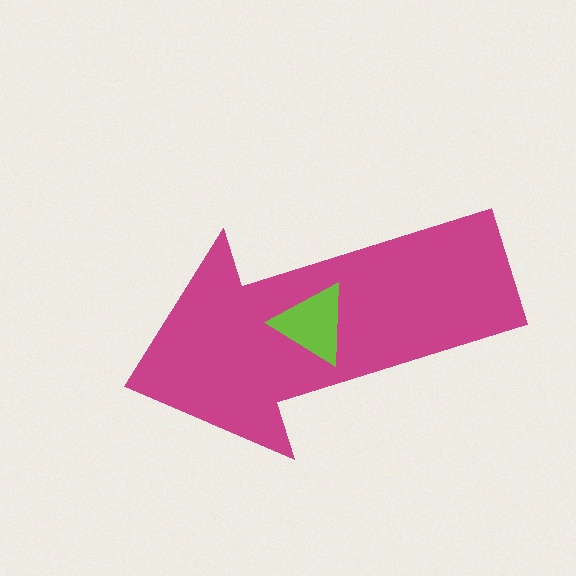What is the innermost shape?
The lime triangle.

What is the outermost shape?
The magenta arrow.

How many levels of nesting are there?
2.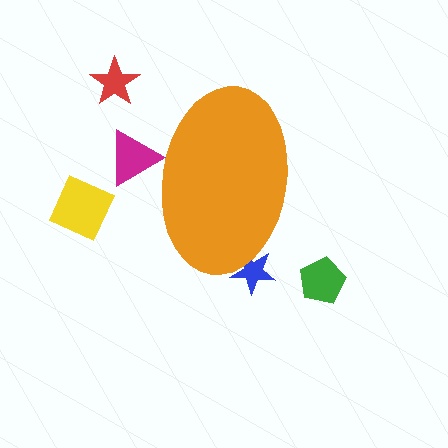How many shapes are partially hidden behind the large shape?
2 shapes are partially hidden.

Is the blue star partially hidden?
Yes, the blue star is partially hidden behind the orange ellipse.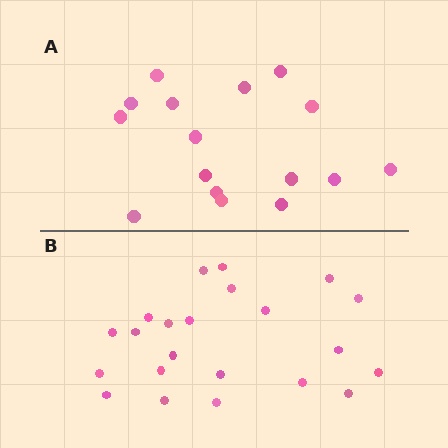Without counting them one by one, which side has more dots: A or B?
Region B (the bottom region) has more dots.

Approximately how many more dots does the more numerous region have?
Region B has about 6 more dots than region A.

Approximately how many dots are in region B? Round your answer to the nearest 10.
About 20 dots. (The exact count is 22, which rounds to 20.)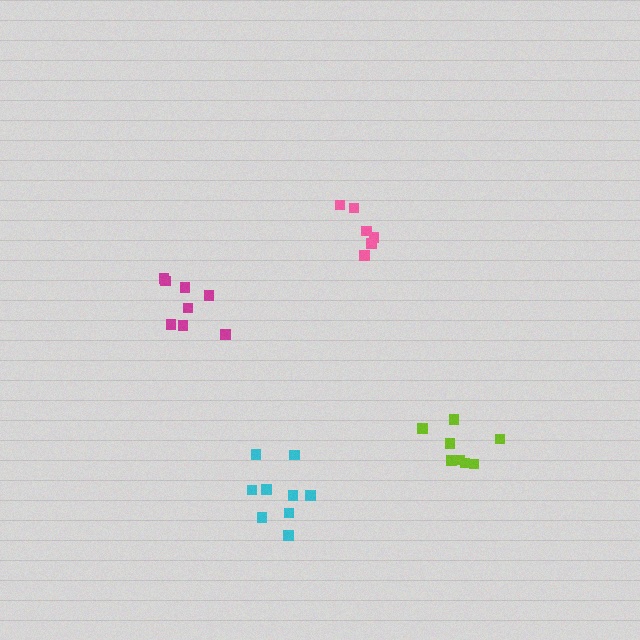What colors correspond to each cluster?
The clusters are colored: magenta, pink, cyan, lime.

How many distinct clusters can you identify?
There are 4 distinct clusters.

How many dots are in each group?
Group 1: 8 dots, Group 2: 6 dots, Group 3: 9 dots, Group 4: 8 dots (31 total).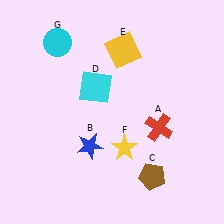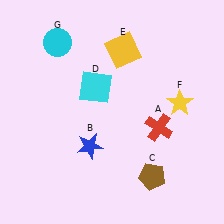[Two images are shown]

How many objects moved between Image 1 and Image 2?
1 object moved between the two images.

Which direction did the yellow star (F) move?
The yellow star (F) moved right.